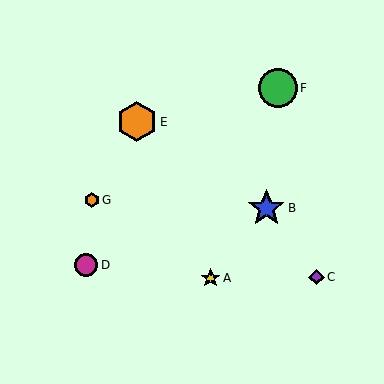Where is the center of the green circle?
The center of the green circle is at (278, 88).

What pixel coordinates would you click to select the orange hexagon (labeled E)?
Click at (137, 122) to select the orange hexagon E.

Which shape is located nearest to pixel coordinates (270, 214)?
The blue star (labeled B) at (266, 208) is nearest to that location.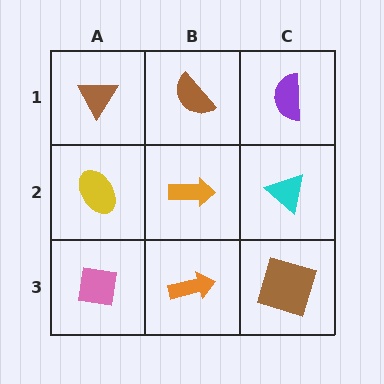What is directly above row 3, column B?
An orange arrow.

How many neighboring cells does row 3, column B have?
3.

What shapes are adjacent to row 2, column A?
A brown triangle (row 1, column A), a pink square (row 3, column A), an orange arrow (row 2, column B).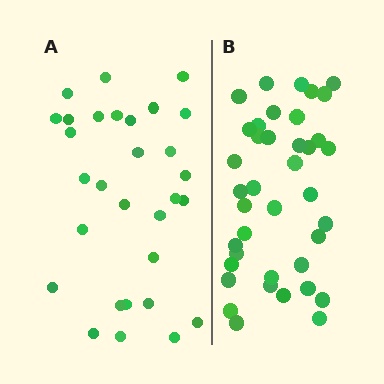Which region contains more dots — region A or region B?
Region B (the right region) has more dots.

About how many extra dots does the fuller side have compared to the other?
Region B has roughly 8 or so more dots than region A.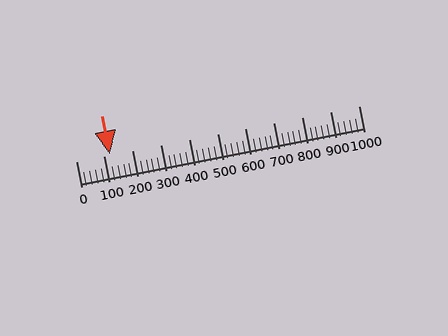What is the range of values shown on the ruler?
The ruler shows values from 0 to 1000.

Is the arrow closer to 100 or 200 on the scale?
The arrow is closer to 100.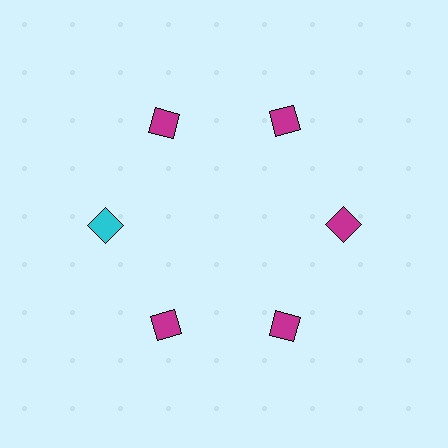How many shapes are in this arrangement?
There are 6 shapes arranged in a ring pattern.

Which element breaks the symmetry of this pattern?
The cyan diamond at roughly the 9 o'clock position breaks the symmetry. All other shapes are magenta diamonds.